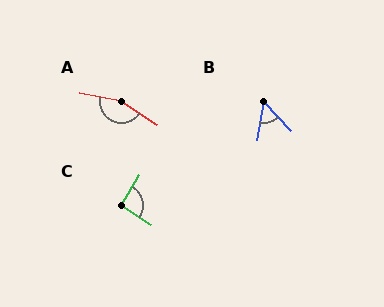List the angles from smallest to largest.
B (54°), C (92°), A (158°).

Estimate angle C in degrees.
Approximately 92 degrees.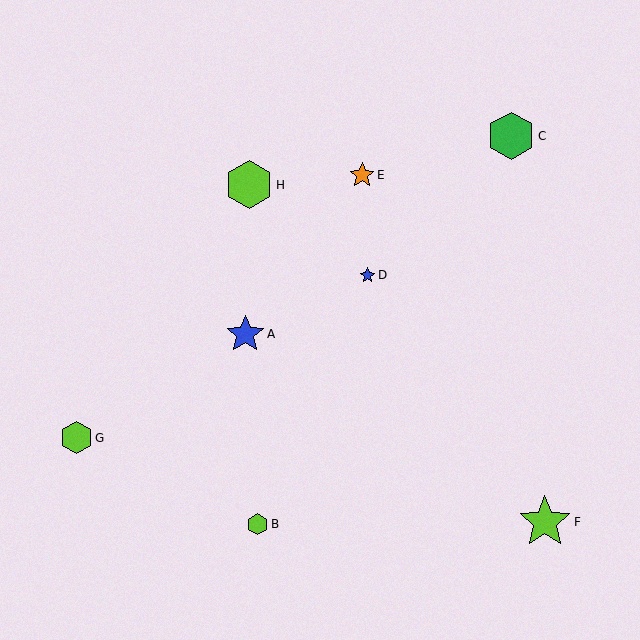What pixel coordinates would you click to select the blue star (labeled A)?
Click at (245, 334) to select the blue star A.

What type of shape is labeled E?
Shape E is an orange star.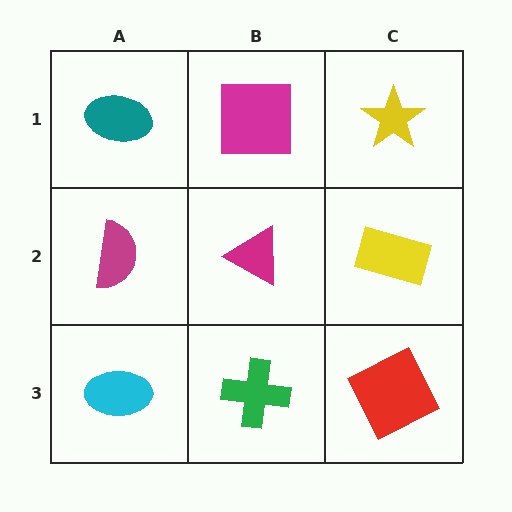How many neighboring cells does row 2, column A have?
3.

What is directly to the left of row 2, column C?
A magenta triangle.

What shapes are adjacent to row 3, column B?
A magenta triangle (row 2, column B), a cyan ellipse (row 3, column A), a red square (row 3, column C).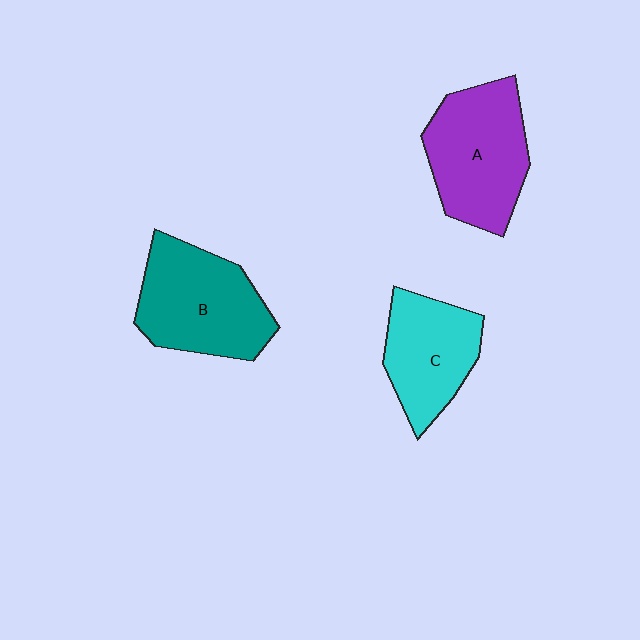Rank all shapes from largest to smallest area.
From largest to smallest: B (teal), A (purple), C (cyan).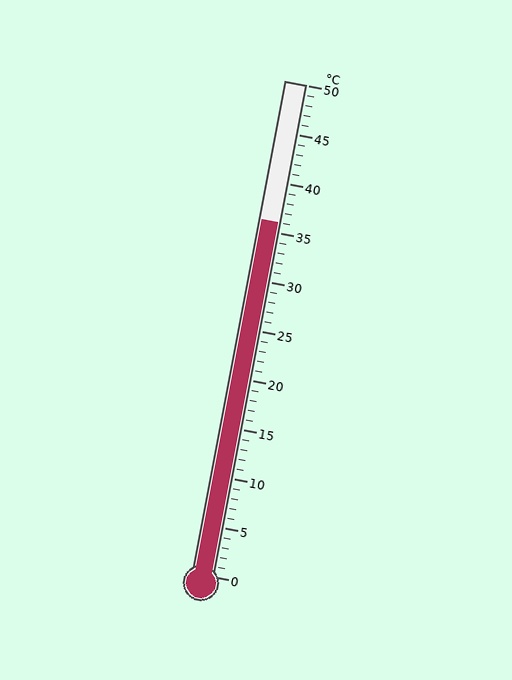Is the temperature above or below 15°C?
The temperature is above 15°C.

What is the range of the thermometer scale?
The thermometer scale ranges from 0°C to 50°C.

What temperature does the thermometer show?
The thermometer shows approximately 36°C.